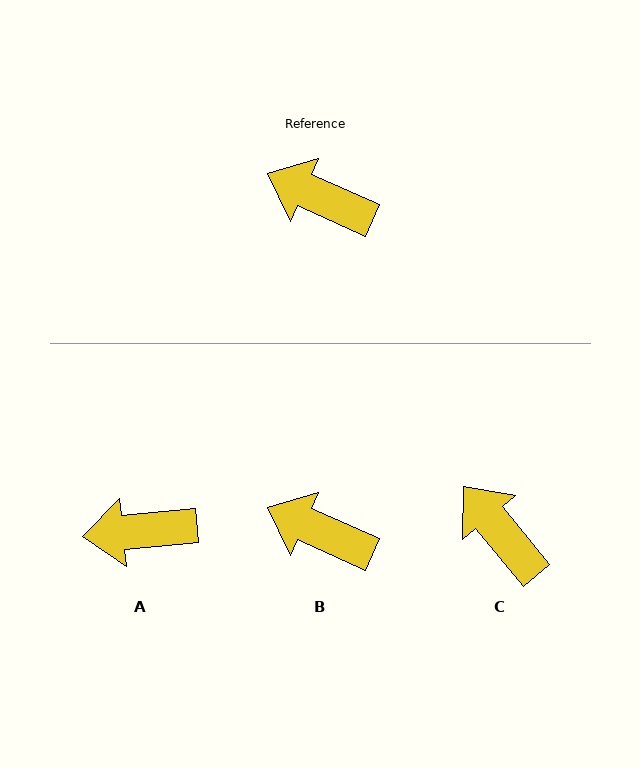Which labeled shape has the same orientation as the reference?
B.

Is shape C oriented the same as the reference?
No, it is off by about 27 degrees.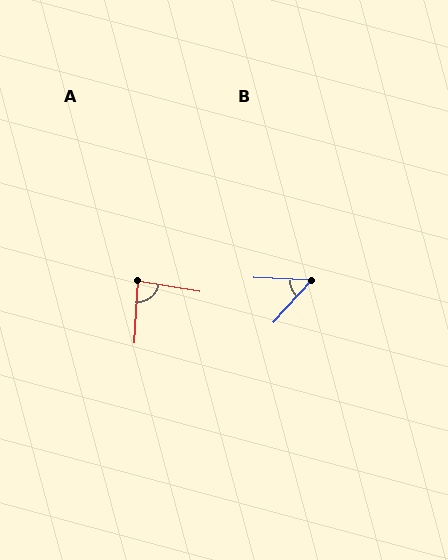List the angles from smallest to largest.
B (50°), A (84°).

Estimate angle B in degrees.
Approximately 50 degrees.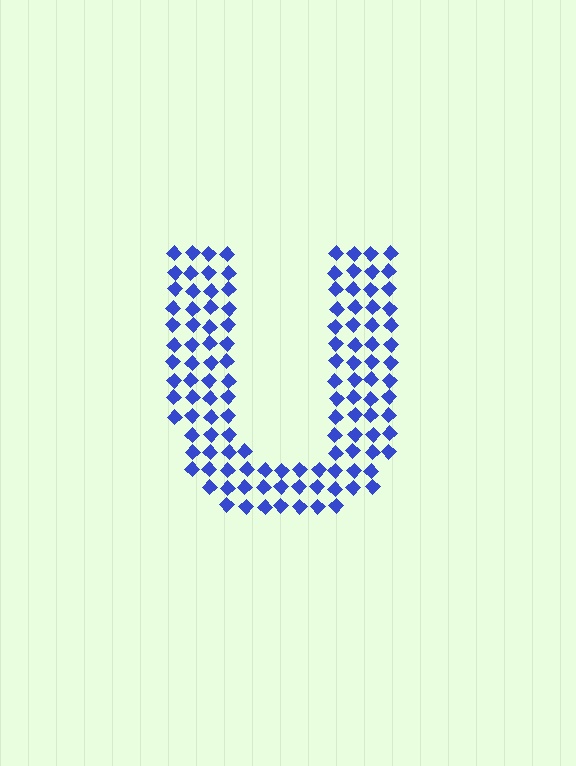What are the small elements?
The small elements are diamonds.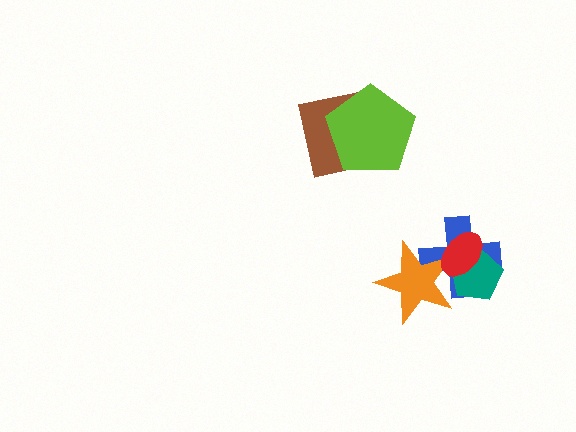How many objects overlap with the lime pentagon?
1 object overlaps with the lime pentagon.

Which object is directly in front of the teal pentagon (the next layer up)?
The orange star is directly in front of the teal pentagon.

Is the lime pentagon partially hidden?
No, no other shape covers it.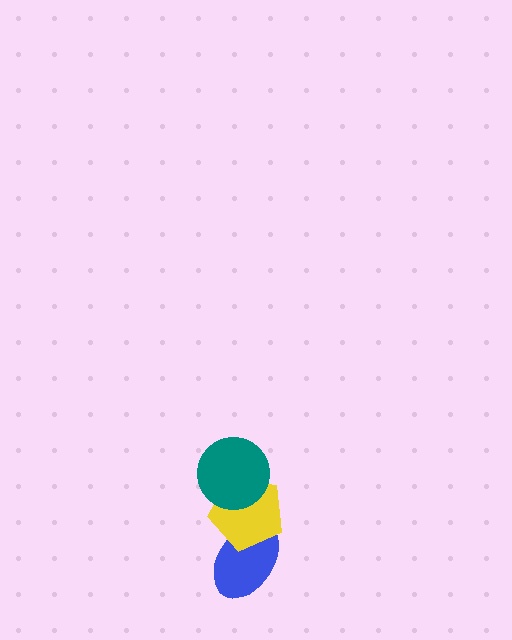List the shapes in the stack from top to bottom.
From top to bottom: the teal circle, the yellow pentagon, the blue ellipse.